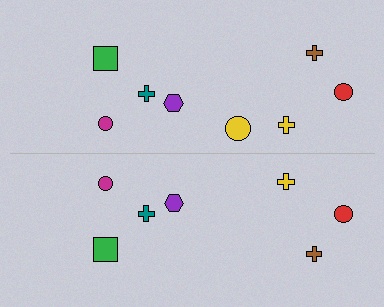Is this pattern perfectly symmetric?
No, the pattern is not perfectly symmetric. A yellow circle is missing from the bottom side.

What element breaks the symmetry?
A yellow circle is missing from the bottom side.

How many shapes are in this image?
There are 15 shapes in this image.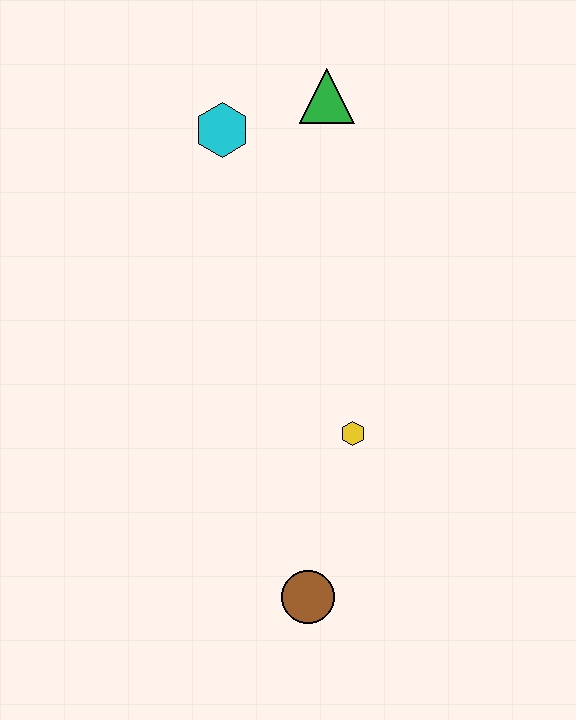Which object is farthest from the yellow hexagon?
The green triangle is farthest from the yellow hexagon.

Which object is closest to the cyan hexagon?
The green triangle is closest to the cyan hexagon.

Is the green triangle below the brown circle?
No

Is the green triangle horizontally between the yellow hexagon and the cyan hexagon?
Yes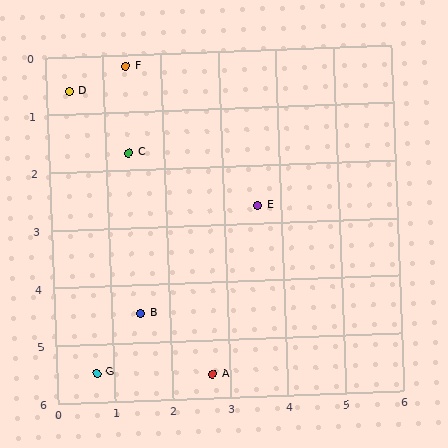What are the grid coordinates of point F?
Point F is at approximately (1.4, 0.2).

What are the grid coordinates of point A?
Point A is at approximately (2.7, 5.6).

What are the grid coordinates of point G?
Point G is at approximately (0.7, 5.5).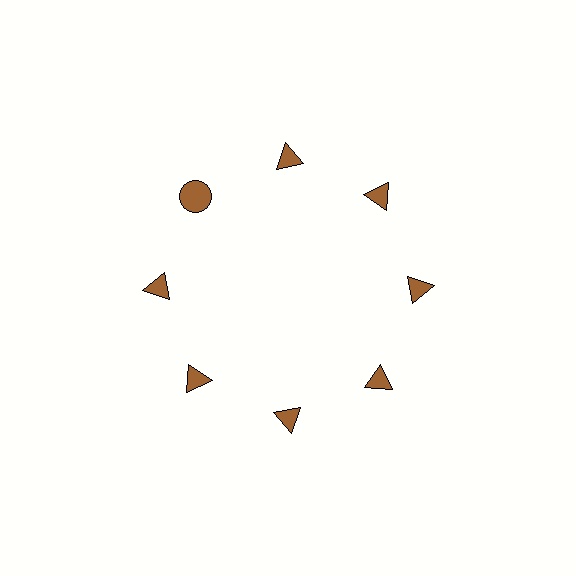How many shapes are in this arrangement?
There are 8 shapes arranged in a ring pattern.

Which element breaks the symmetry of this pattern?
The brown circle at roughly the 10 o'clock position breaks the symmetry. All other shapes are brown triangles.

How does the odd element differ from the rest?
It has a different shape: circle instead of triangle.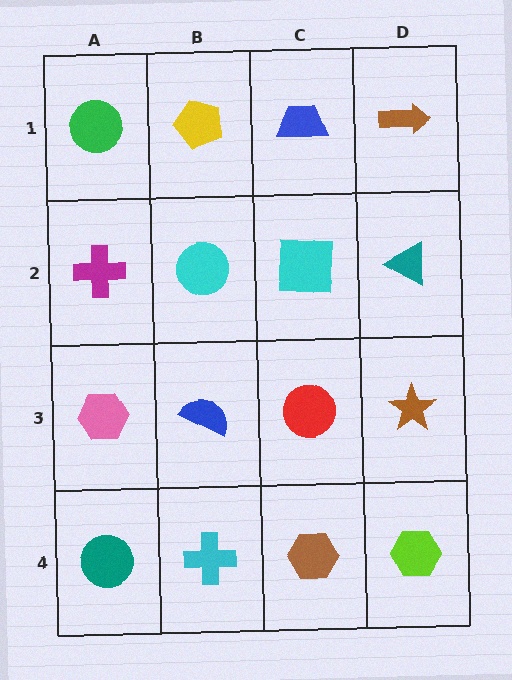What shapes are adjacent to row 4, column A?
A pink hexagon (row 3, column A), a cyan cross (row 4, column B).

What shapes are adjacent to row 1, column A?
A magenta cross (row 2, column A), a yellow pentagon (row 1, column B).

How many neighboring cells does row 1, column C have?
3.